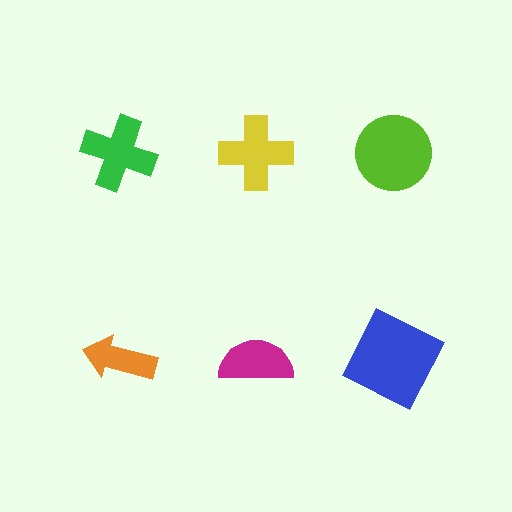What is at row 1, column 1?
A green cross.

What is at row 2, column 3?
A blue square.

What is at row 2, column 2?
A magenta semicircle.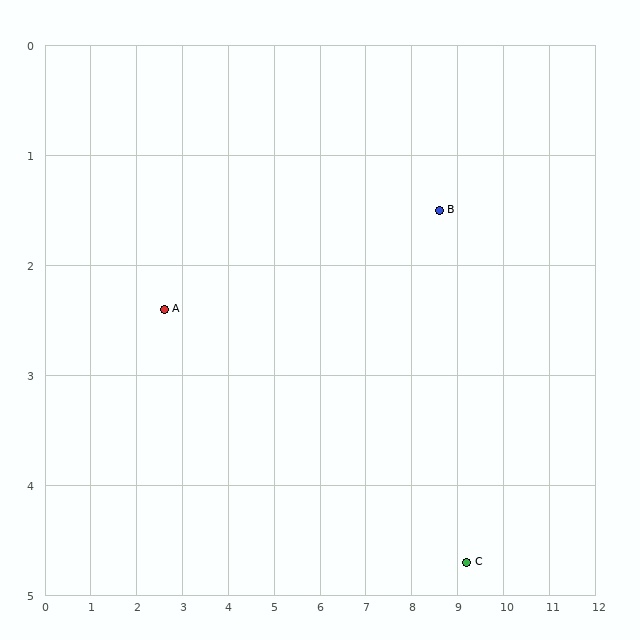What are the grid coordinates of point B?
Point B is at approximately (8.6, 1.5).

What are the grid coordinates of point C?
Point C is at approximately (9.2, 4.7).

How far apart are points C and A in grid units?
Points C and A are about 7.0 grid units apart.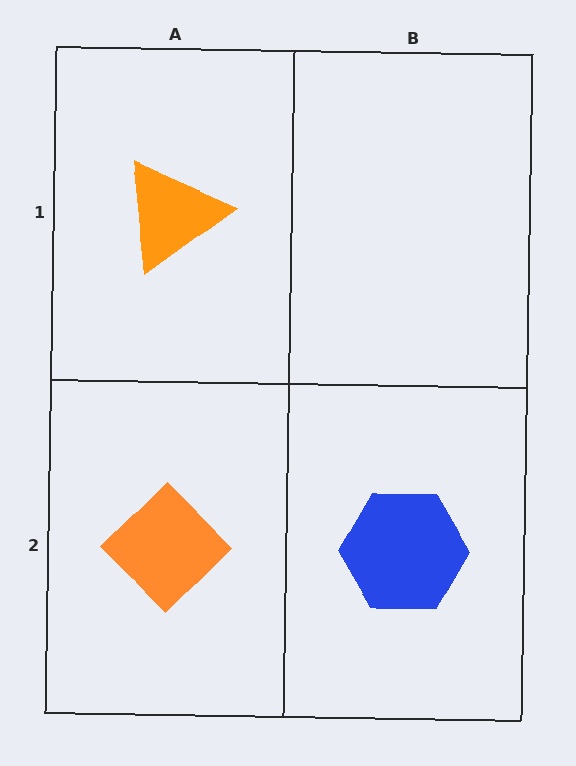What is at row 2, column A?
An orange diamond.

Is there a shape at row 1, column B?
No, that cell is empty.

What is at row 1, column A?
An orange triangle.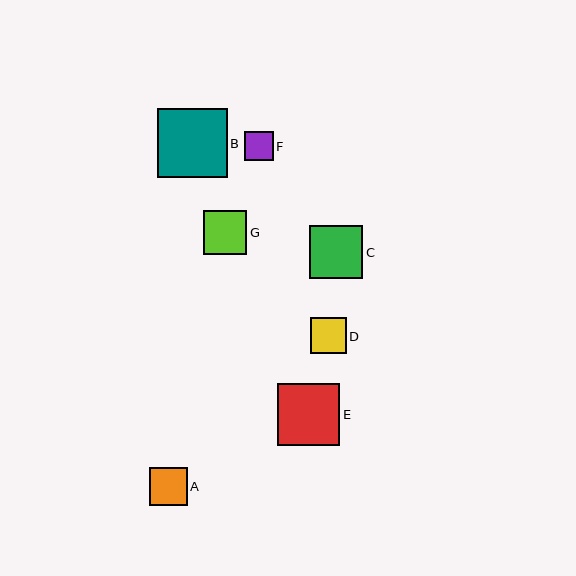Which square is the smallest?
Square F is the smallest with a size of approximately 29 pixels.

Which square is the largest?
Square B is the largest with a size of approximately 70 pixels.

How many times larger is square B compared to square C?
Square B is approximately 1.3 times the size of square C.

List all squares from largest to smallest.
From largest to smallest: B, E, C, G, A, D, F.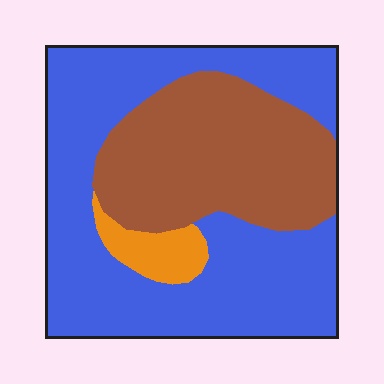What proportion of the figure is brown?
Brown covers around 35% of the figure.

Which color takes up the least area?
Orange, at roughly 5%.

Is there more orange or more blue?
Blue.